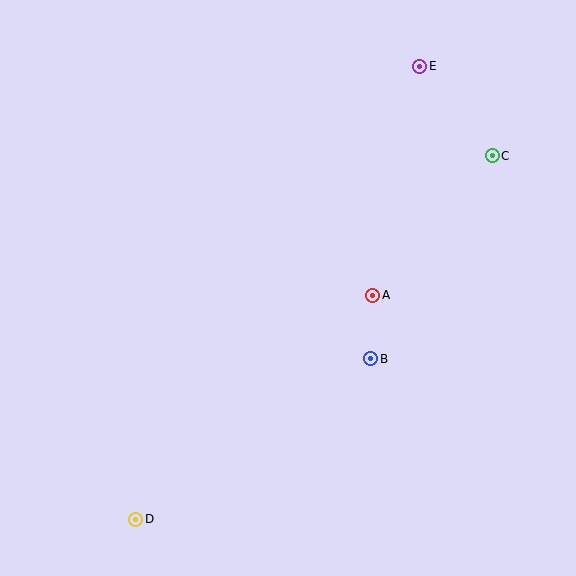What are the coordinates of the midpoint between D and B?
The midpoint between D and B is at (253, 439).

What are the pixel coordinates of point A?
Point A is at (373, 295).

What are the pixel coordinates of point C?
Point C is at (492, 156).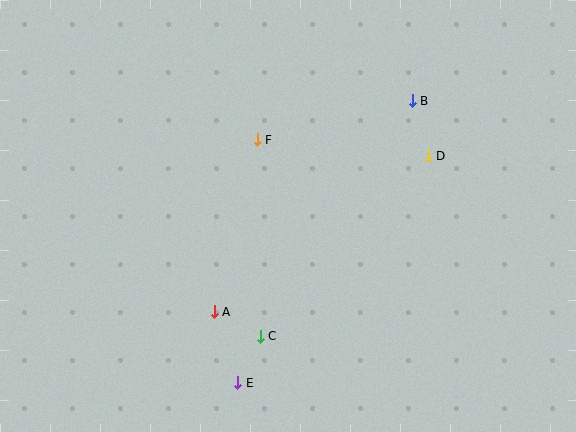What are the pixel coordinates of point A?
Point A is at (214, 312).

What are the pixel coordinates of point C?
Point C is at (260, 336).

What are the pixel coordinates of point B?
Point B is at (412, 101).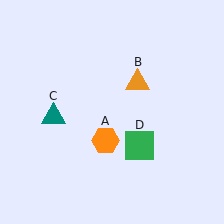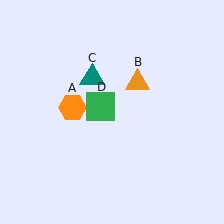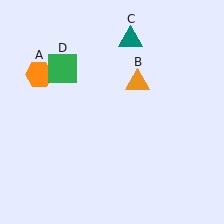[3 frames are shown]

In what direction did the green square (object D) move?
The green square (object D) moved up and to the left.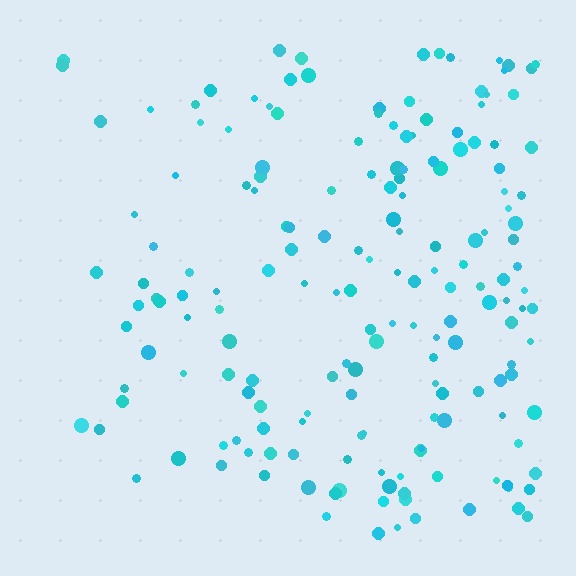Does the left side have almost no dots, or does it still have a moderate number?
Still a moderate number, just noticeably fewer than the right.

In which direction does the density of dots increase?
From left to right, with the right side densest.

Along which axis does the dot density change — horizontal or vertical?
Horizontal.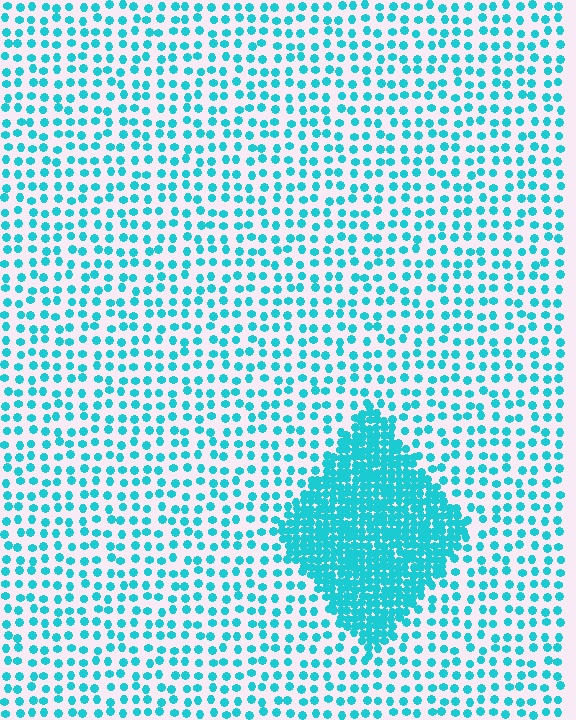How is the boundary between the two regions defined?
The boundary is defined by a change in element density (approximately 3.1x ratio). All elements are the same color, size, and shape.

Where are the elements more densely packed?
The elements are more densely packed inside the diamond boundary.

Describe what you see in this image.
The image contains small cyan elements arranged at two different densities. A diamond-shaped region is visible where the elements are more densely packed than the surrounding area.